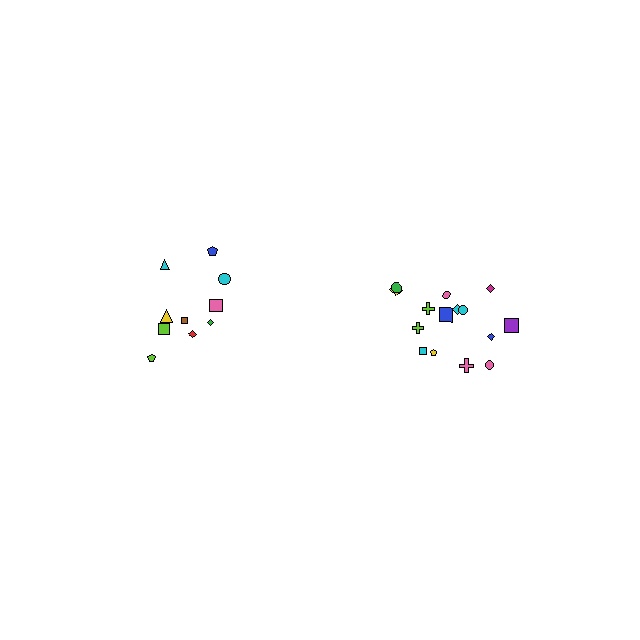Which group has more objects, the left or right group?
The right group.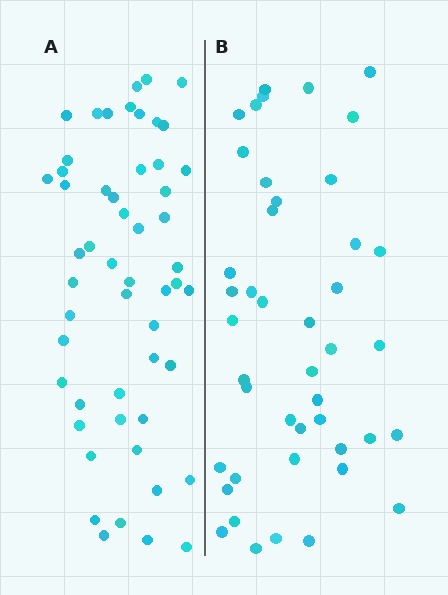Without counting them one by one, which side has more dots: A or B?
Region A (the left region) has more dots.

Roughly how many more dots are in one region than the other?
Region A has roughly 8 or so more dots than region B.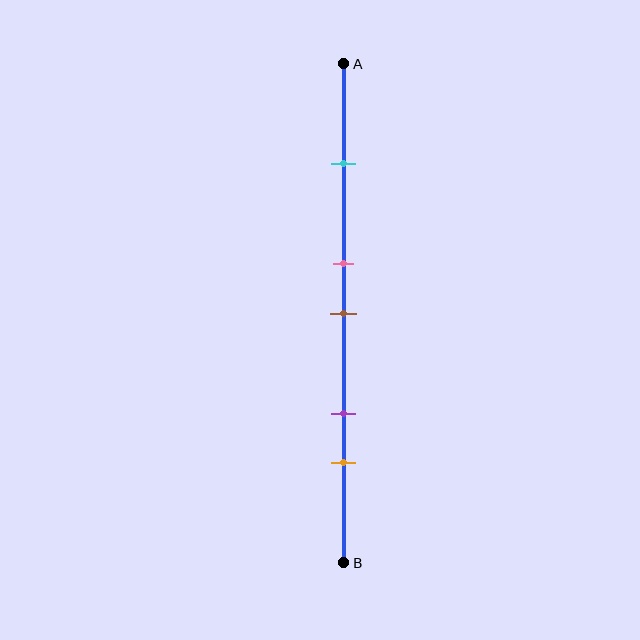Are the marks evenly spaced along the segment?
No, the marks are not evenly spaced.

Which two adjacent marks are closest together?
The pink and brown marks are the closest adjacent pair.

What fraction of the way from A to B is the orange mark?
The orange mark is approximately 80% (0.8) of the way from A to B.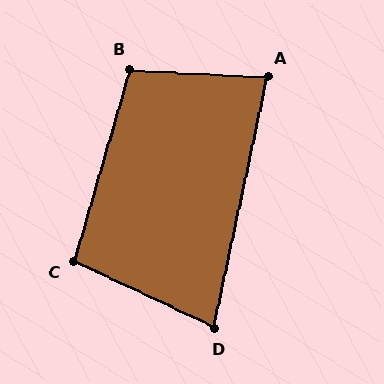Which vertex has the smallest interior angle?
D, at approximately 77 degrees.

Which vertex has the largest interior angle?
B, at approximately 103 degrees.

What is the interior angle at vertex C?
Approximately 99 degrees (obtuse).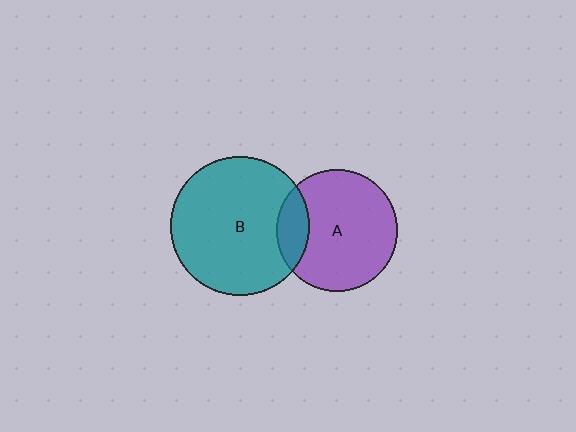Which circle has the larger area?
Circle B (teal).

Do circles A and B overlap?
Yes.